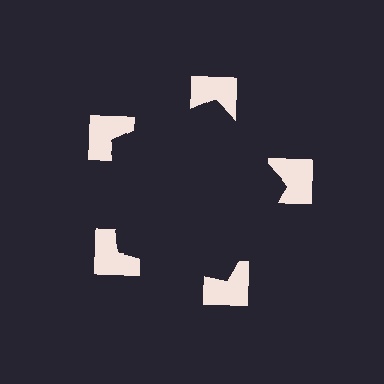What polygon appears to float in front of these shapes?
An illusory pentagon — its edges are inferred from the aligned wedge cuts in the notched squares, not physically drawn.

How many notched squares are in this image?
There are 5 — one at each vertex of the illusory pentagon.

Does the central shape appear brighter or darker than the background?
It typically appears slightly darker than the background, even though no actual brightness change is drawn.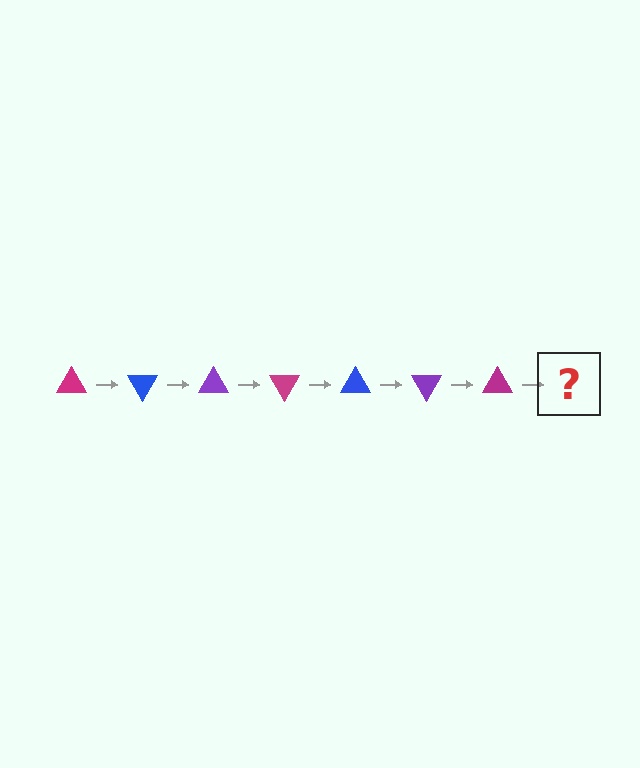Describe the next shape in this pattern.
It should be a blue triangle, rotated 420 degrees from the start.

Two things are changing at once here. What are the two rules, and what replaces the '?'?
The two rules are that it rotates 60 degrees each step and the color cycles through magenta, blue, and purple. The '?' should be a blue triangle, rotated 420 degrees from the start.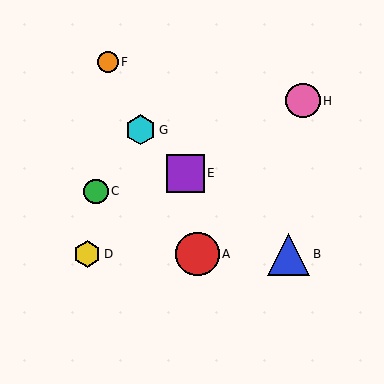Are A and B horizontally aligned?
Yes, both are at y≈254.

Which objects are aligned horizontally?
Objects A, B, D are aligned horizontally.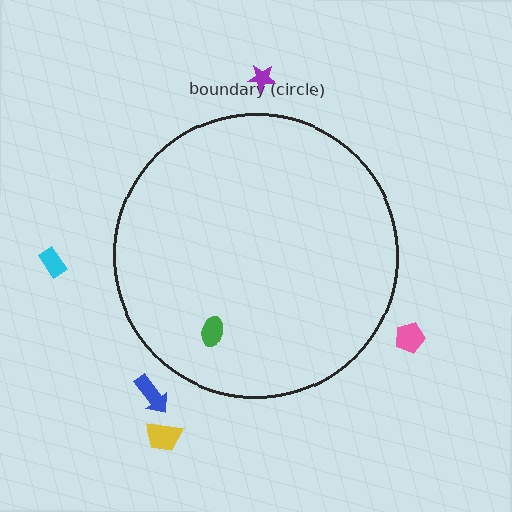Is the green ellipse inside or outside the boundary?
Inside.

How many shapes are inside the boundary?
1 inside, 5 outside.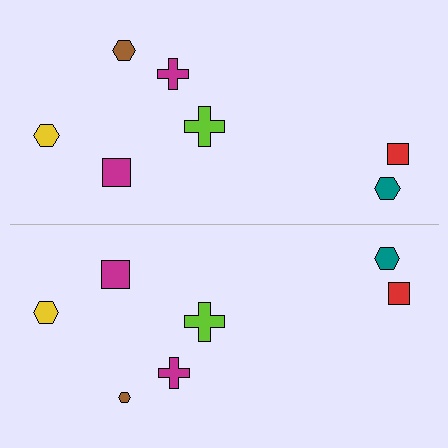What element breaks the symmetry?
The brown hexagon on the bottom side has a different size than its mirror counterpart.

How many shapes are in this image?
There are 14 shapes in this image.